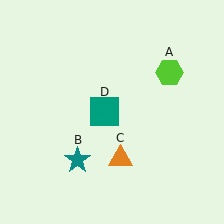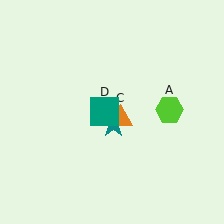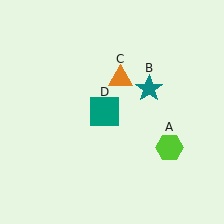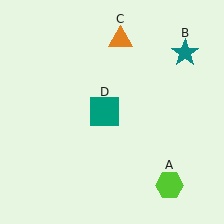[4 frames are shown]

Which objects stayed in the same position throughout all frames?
Teal square (object D) remained stationary.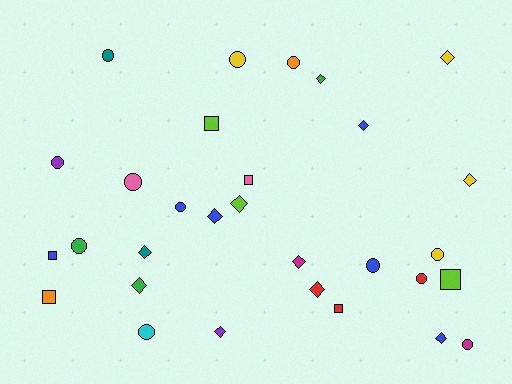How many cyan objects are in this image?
There is 1 cyan object.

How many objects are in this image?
There are 30 objects.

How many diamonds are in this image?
There are 12 diamonds.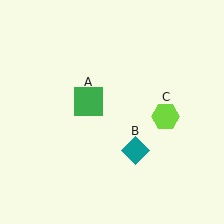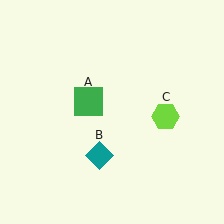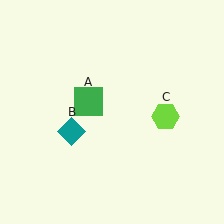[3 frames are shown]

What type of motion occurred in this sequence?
The teal diamond (object B) rotated clockwise around the center of the scene.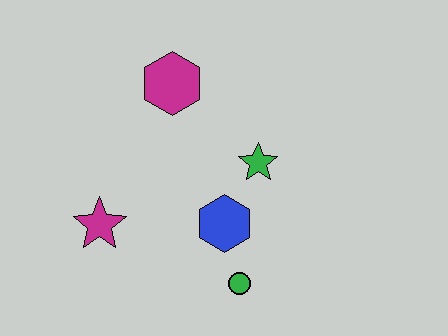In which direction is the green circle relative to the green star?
The green circle is below the green star.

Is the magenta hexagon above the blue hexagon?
Yes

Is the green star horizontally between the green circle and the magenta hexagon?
No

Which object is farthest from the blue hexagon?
The magenta hexagon is farthest from the blue hexagon.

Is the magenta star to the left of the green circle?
Yes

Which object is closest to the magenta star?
The blue hexagon is closest to the magenta star.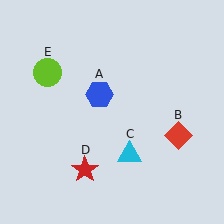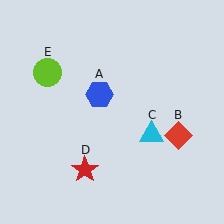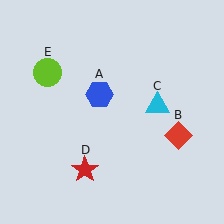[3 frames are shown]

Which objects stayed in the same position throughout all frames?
Blue hexagon (object A) and red diamond (object B) and red star (object D) and lime circle (object E) remained stationary.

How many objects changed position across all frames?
1 object changed position: cyan triangle (object C).